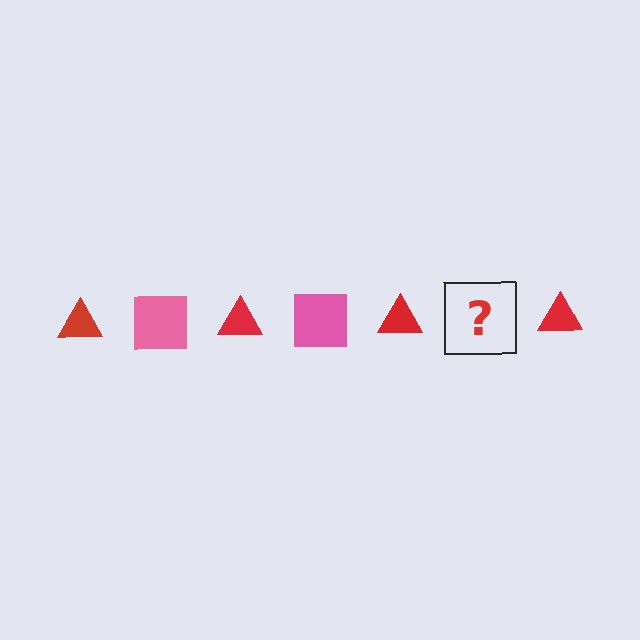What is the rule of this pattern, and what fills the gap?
The rule is that the pattern alternates between red triangle and pink square. The gap should be filled with a pink square.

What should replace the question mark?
The question mark should be replaced with a pink square.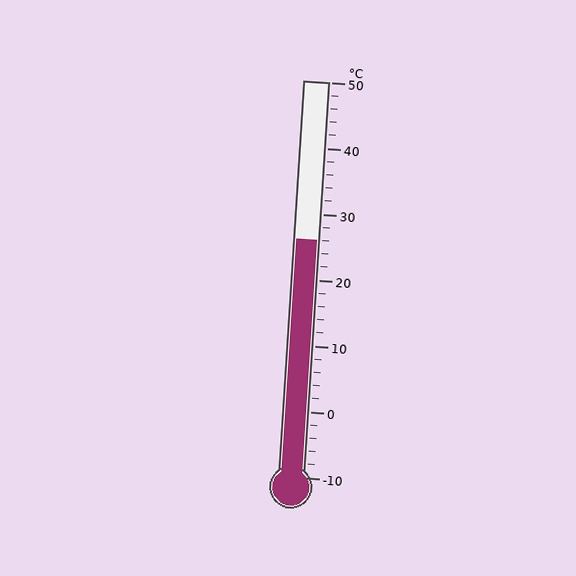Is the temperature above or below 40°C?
The temperature is below 40°C.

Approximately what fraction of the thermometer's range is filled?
The thermometer is filled to approximately 60% of its range.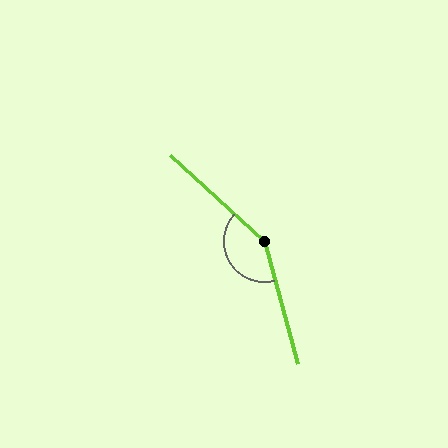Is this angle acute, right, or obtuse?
It is obtuse.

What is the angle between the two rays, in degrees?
Approximately 148 degrees.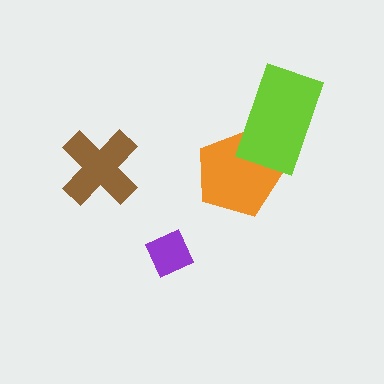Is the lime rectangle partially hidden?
No, no other shape covers it.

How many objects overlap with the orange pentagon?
1 object overlaps with the orange pentagon.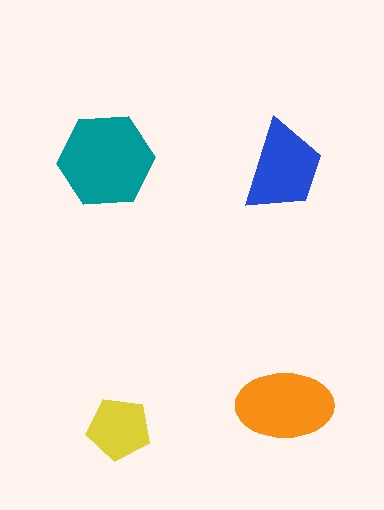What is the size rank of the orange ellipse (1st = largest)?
2nd.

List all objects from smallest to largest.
The yellow pentagon, the blue trapezoid, the orange ellipse, the teal hexagon.